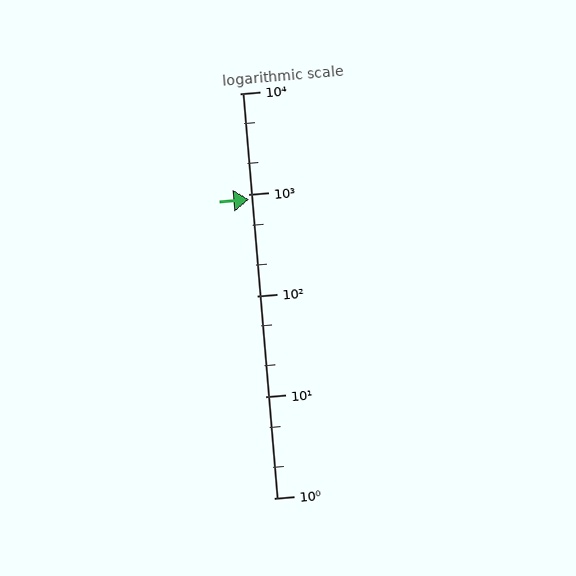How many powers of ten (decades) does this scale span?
The scale spans 4 decades, from 1 to 10000.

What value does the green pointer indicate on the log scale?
The pointer indicates approximately 900.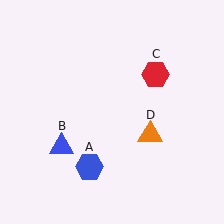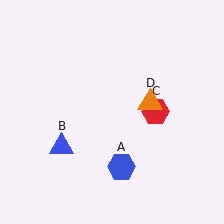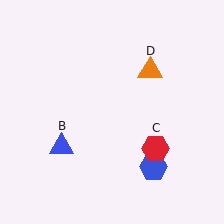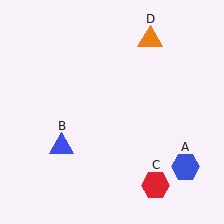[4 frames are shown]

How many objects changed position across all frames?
3 objects changed position: blue hexagon (object A), red hexagon (object C), orange triangle (object D).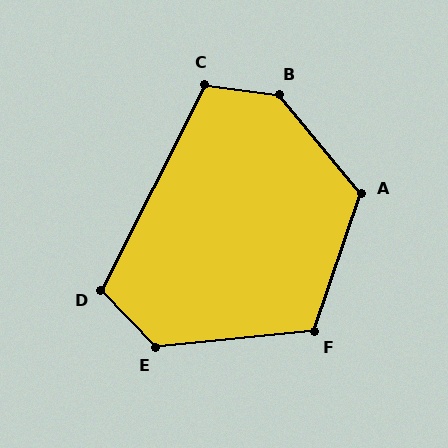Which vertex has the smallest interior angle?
D, at approximately 109 degrees.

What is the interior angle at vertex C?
Approximately 109 degrees (obtuse).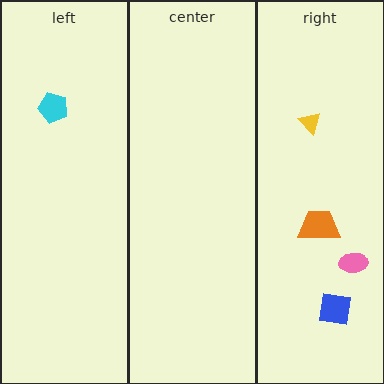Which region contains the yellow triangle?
The right region.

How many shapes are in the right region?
4.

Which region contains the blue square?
The right region.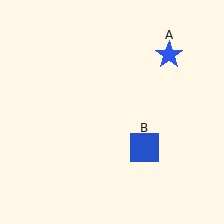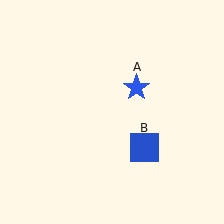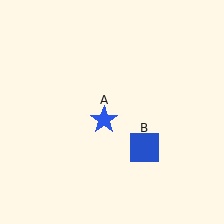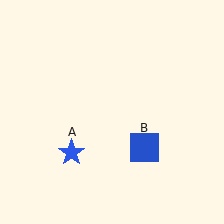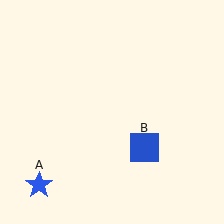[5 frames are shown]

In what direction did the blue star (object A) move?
The blue star (object A) moved down and to the left.